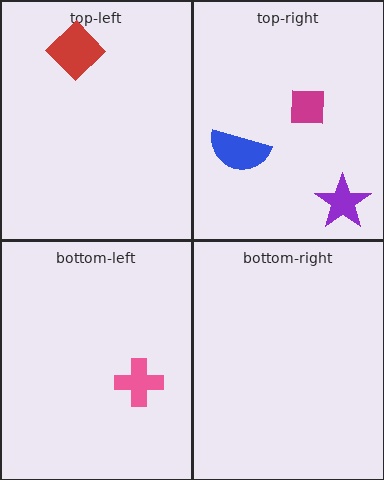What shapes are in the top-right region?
The purple star, the magenta square, the blue semicircle.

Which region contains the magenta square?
The top-right region.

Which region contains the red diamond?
The top-left region.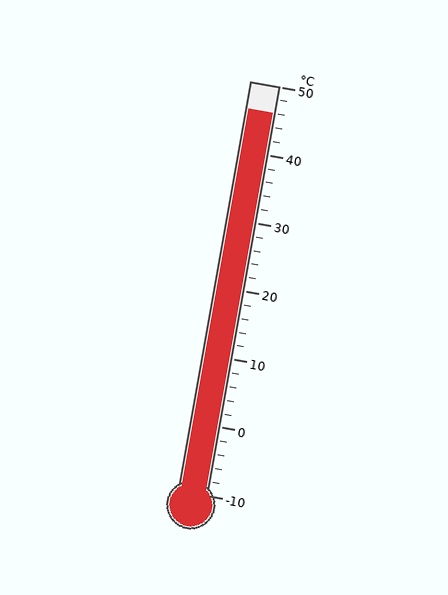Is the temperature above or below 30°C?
The temperature is above 30°C.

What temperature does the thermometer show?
The thermometer shows approximately 46°C.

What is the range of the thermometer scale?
The thermometer scale ranges from -10°C to 50°C.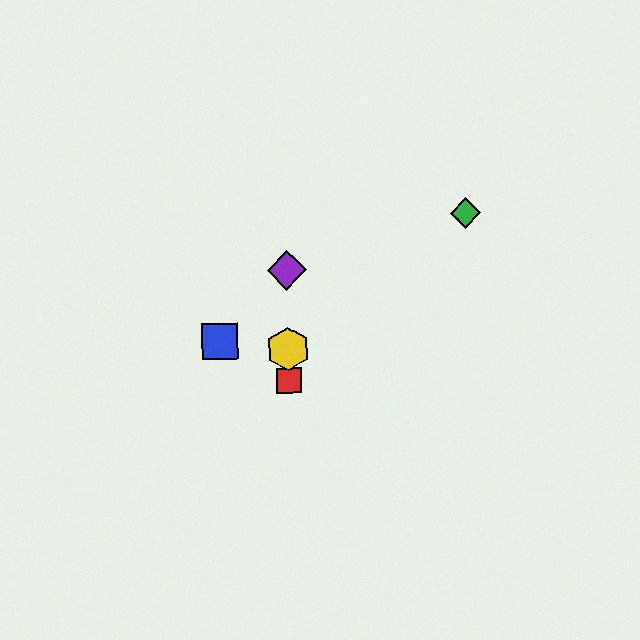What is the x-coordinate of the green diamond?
The green diamond is at x≈466.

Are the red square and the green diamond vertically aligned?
No, the red square is at x≈289 and the green diamond is at x≈466.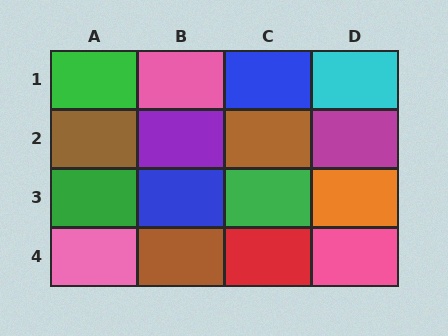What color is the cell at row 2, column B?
Purple.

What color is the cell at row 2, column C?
Brown.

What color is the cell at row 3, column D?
Orange.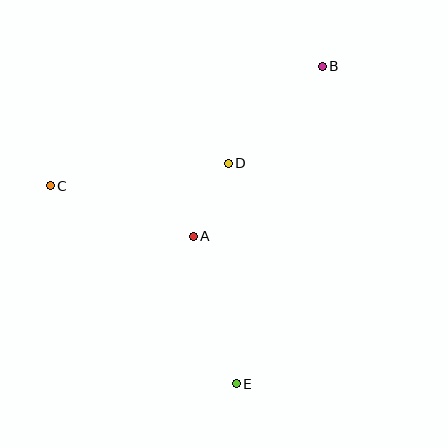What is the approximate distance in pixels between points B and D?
The distance between B and D is approximately 135 pixels.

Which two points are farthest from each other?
Points B and E are farthest from each other.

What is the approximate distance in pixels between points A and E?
The distance between A and E is approximately 154 pixels.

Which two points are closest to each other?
Points A and D are closest to each other.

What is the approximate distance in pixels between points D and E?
The distance between D and E is approximately 221 pixels.